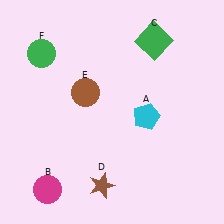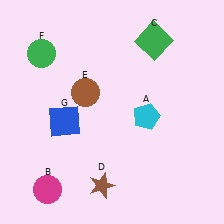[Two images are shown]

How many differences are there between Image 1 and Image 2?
There is 1 difference between the two images.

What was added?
A blue square (G) was added in Image 2.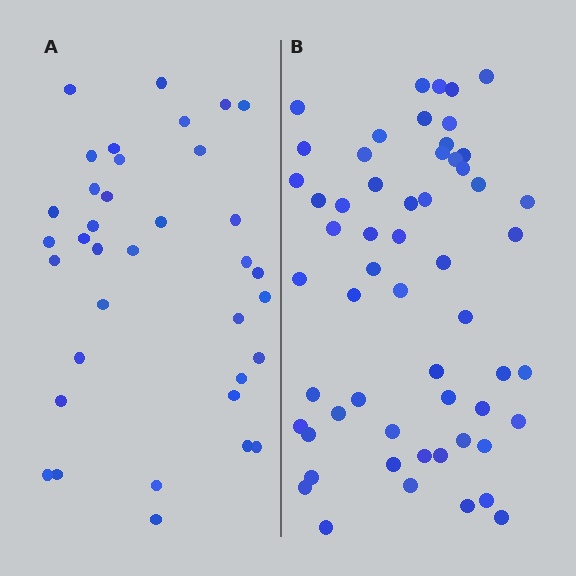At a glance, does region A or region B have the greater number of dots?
Region B (the right region) has more dots.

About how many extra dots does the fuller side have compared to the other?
Region B has approximately 20 more dots than region A.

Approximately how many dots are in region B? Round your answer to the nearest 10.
About 60 dots. (The exact count is 57, which rounds to 60.)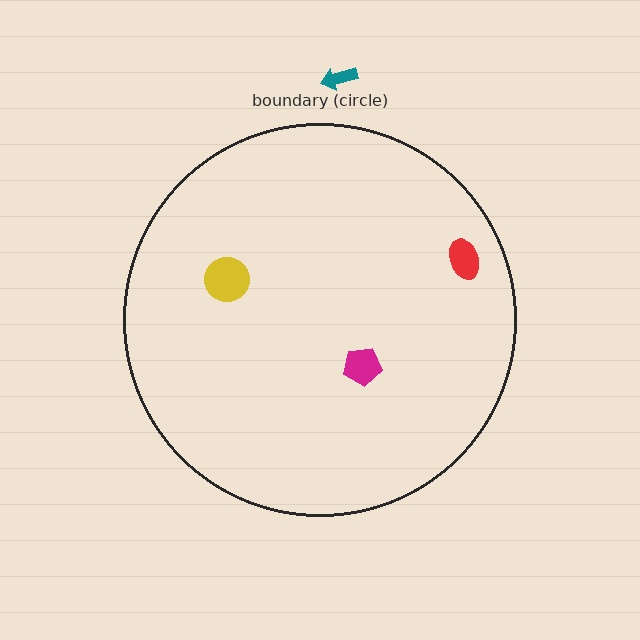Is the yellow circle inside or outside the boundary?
Inside.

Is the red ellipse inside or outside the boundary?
Inside.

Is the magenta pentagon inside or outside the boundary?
Inside.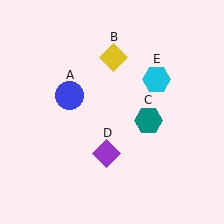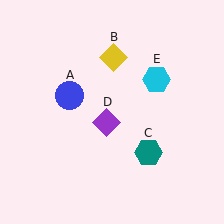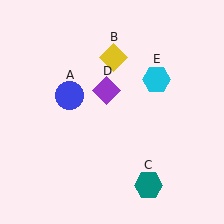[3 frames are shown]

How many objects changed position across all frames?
2 objects changed position: teal hexagon (object C), purple diamond (object D).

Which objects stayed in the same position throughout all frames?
Blue circle (object A) and yellow diamond (object B) and cyan hexagon (object E) remained stationary.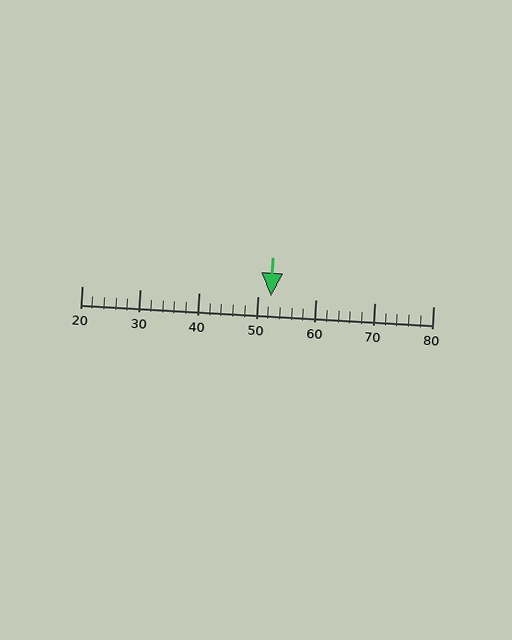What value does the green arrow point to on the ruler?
The green arrow points to approximately 52.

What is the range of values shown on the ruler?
The ruler shows values from 20 to 80.